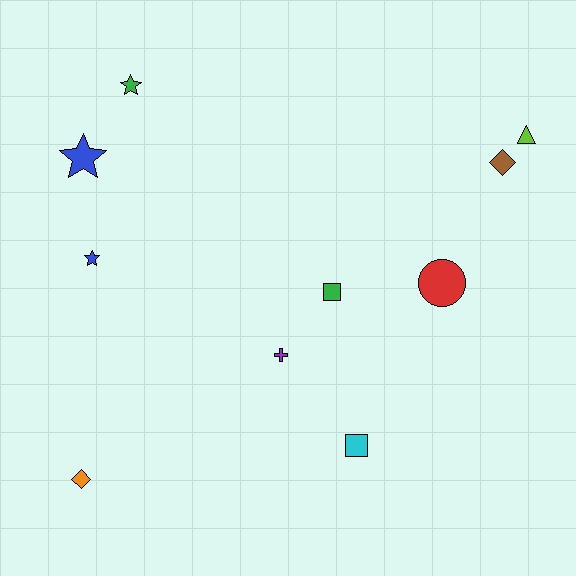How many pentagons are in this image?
There are no pentagons.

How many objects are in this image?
There are 10 objects.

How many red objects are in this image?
There is 1 red object.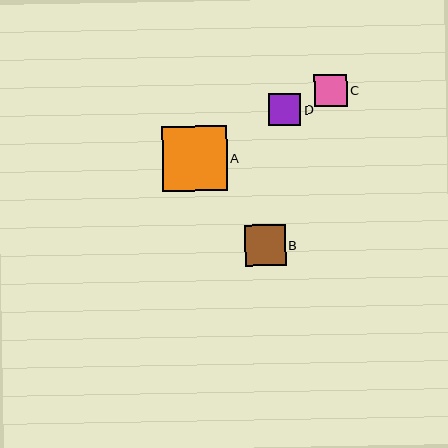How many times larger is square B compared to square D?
Square B is approximately 1.3 times the size of square D.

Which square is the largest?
Square A is the largest with a size of approximately 65 pixels.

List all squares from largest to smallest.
From largest to smallest: A, B, C, D.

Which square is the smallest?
Square D is the smallest with a size of approximately 32 pixels.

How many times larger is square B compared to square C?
Square B is approximately 1.3 times the size of square C.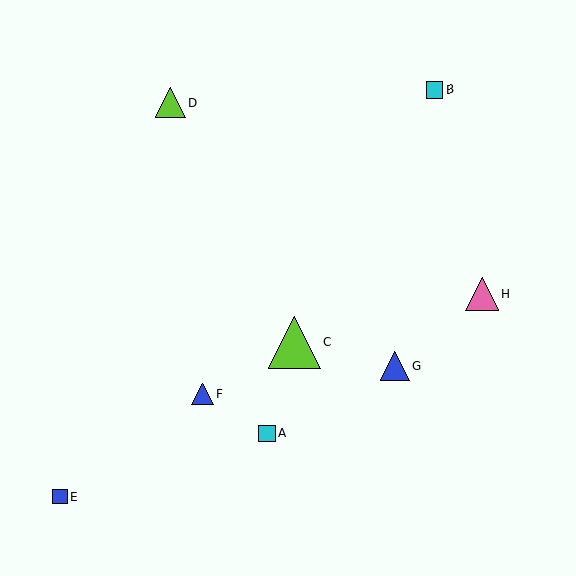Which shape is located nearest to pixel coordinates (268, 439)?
The cyan square (labeled A) at (267, 433) is nearest to that location.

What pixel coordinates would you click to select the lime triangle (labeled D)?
Click at (171, 103) to select the lime triangle D.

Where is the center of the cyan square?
The center of the cyan square is at (267, 433).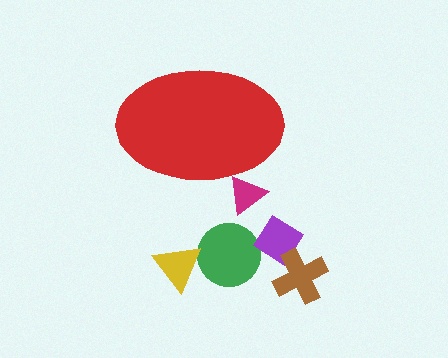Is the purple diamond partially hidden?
No, the purple diamond is fully visible.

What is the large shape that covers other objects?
A red ellipse.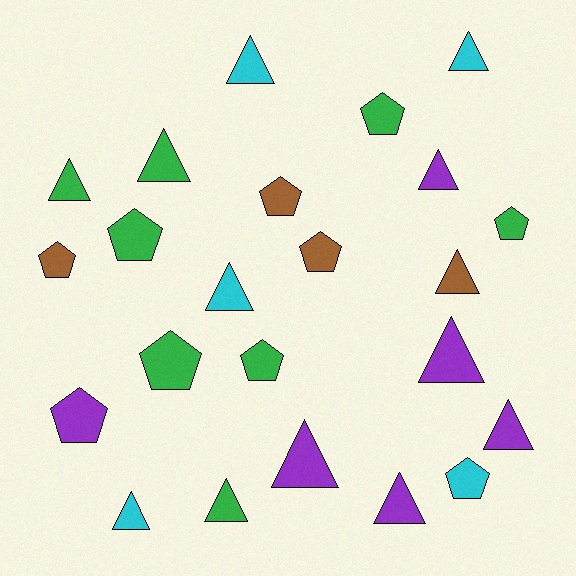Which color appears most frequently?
Green, with 8 objects.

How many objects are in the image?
There are 23 objects.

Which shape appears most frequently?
Triangle, with 13 objects.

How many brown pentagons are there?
There are 3 brown pentagons.